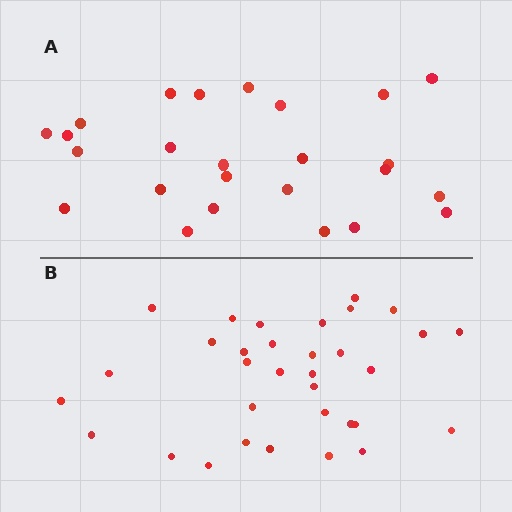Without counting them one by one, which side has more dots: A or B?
Region B (the bottom region) has more dots.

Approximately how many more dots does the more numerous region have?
Region B has roughly 8 or so more dots than region A.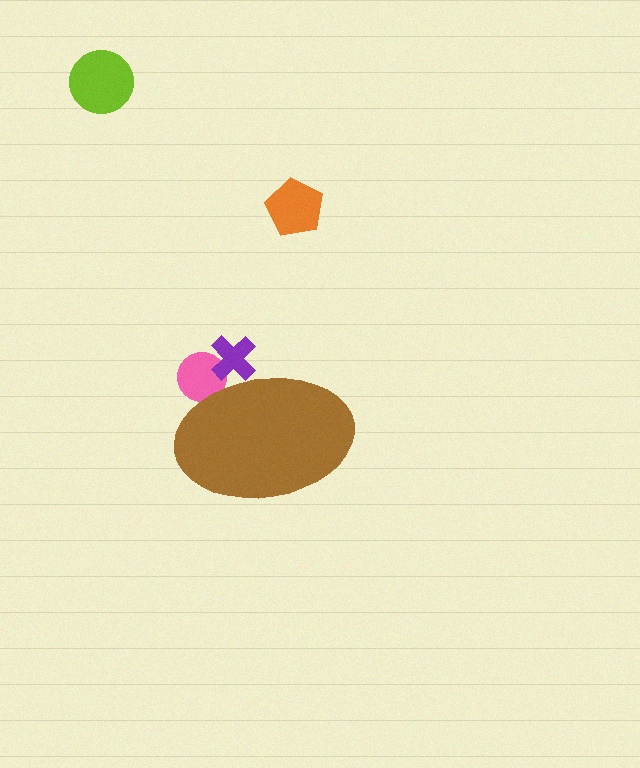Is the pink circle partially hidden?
Yes, the pink circle is partially hidden behind the brown ellipse.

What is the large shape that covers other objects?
A brown ellipse.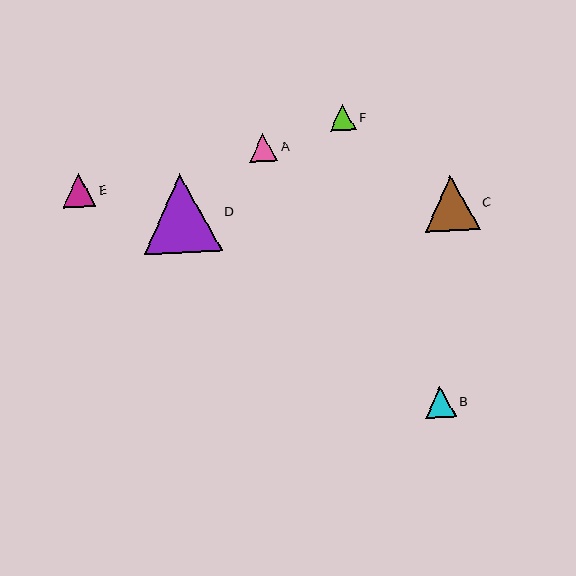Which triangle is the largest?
Triangle D is the largest with a size of approximately 78 pixels.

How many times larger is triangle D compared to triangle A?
Triangle D is approximately 2.8 times the size of triangle A.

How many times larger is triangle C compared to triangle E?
Triangle C is approximately 1.6 times the size of triangle E.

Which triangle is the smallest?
Triangle F is the smallest with a size of approximately 26 pixels.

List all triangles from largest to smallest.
From largest to smallest: D, C, E, B, A, F.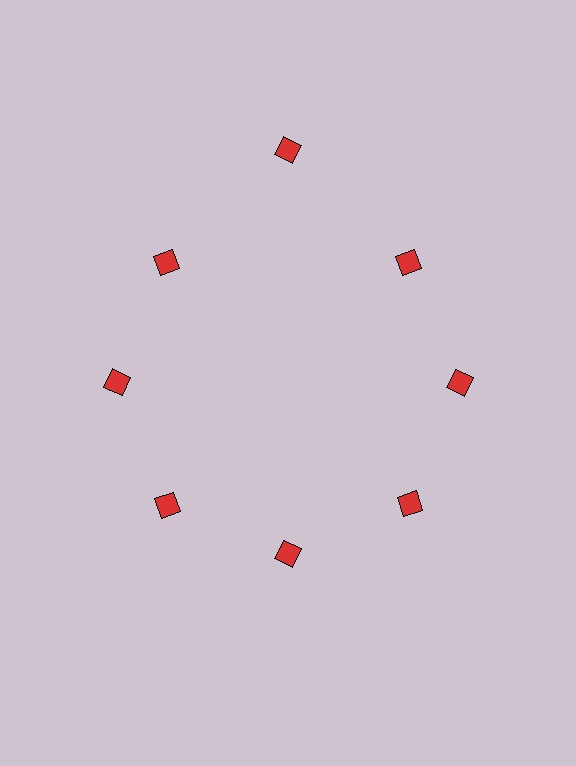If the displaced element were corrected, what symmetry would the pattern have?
It would have 8-fold rotational symmetry — the pattern would map onto itself every 45 degrees.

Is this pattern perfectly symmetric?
No. The 8 red diamonds are arranged in a ring, but one element near the 12 o'clock position is pushed outward from the center, breaking the 8-fold rotational symmetry.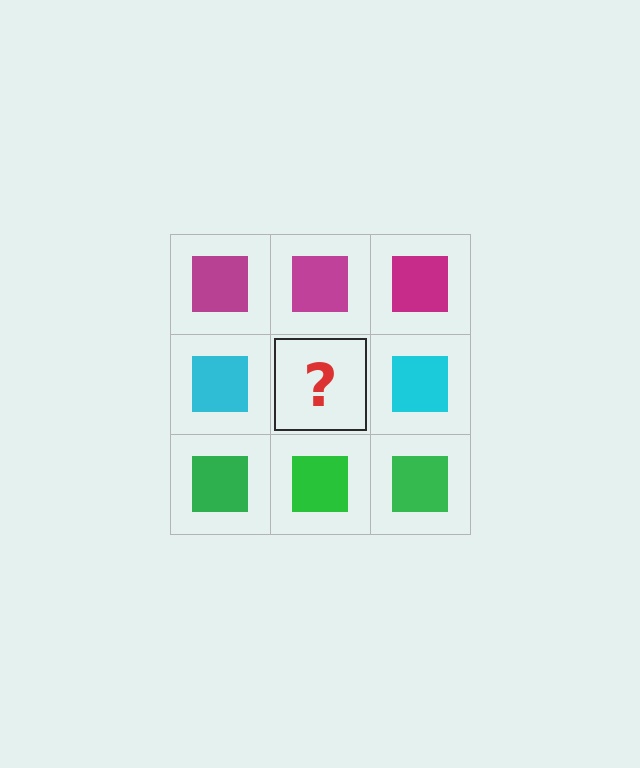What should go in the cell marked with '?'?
The missing cell should contain a cyan square.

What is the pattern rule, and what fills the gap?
The rule is that each row has a consistent color. The gap should be filled with a cyan square.